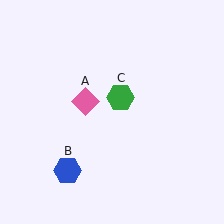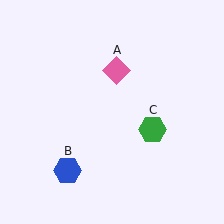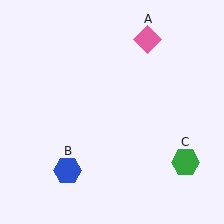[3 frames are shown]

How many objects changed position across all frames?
2 objects changed position: pink diamond (object A), green hexagon (object C).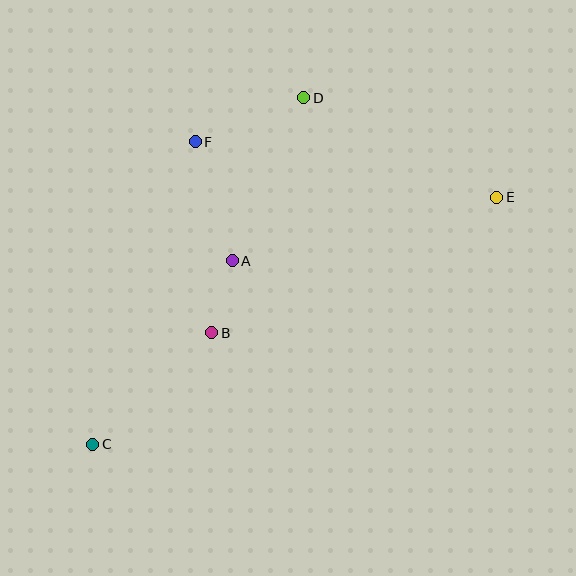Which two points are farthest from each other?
Points C and E are farthest from each other.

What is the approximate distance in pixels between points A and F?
The distance between A and F is approximately 125 pixels.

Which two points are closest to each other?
Points A and B are closest to each other.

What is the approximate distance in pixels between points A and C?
The distance between A and C is approximately 230 pixels.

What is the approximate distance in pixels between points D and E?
The distance between D and E is approximately 217 pixels.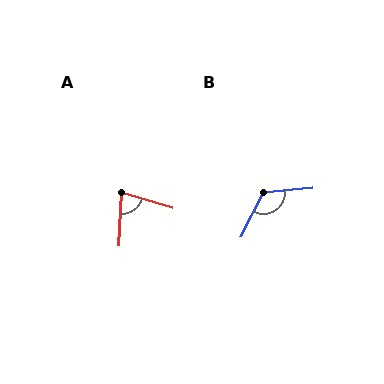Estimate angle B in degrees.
Approximately 123 degrees.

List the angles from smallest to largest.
A (76°), B (123°).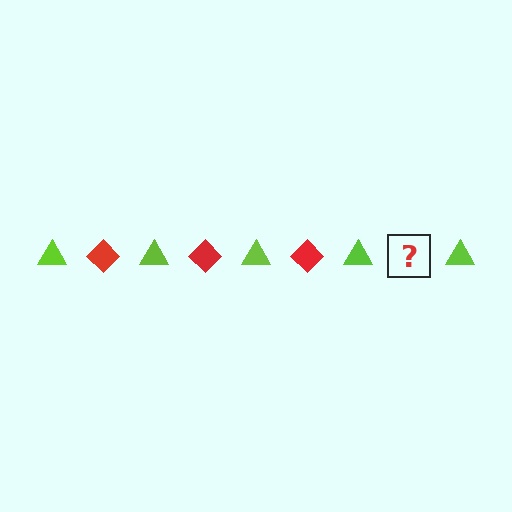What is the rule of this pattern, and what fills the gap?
The rule is that the pattern alternates between lime triangle and red diamond. The gap should be filled with a red diamond.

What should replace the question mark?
The question mark should be replaced with a red diamond.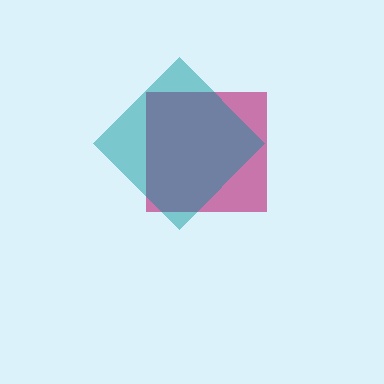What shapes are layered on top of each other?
The layered shapes are: a magenta square, a teal diamond.